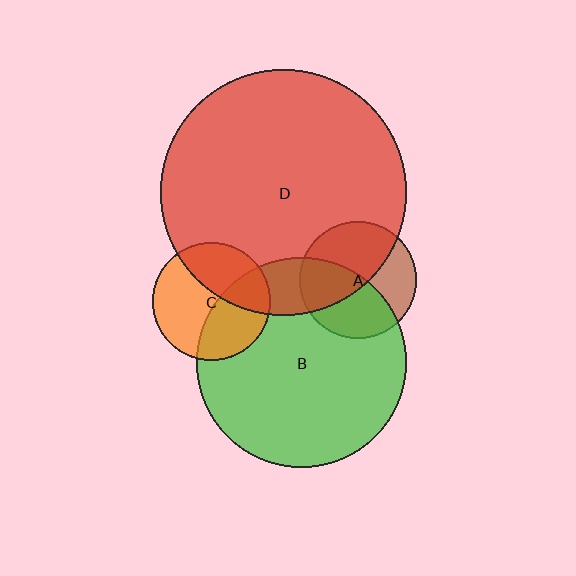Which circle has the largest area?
Circle D (red).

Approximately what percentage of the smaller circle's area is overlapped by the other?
Approximately 50%.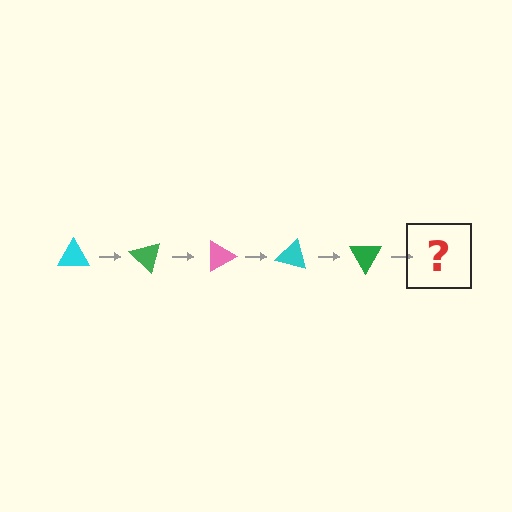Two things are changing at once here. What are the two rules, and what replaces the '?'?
The two rules are that it rotates 45 degrees each step and the color cycles through cyan, green, and pink. The '?' should be a pink triangle, rotated 225 degrees from the start.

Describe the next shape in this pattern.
It should be a pink triangle, rotated 225 degrees from the start.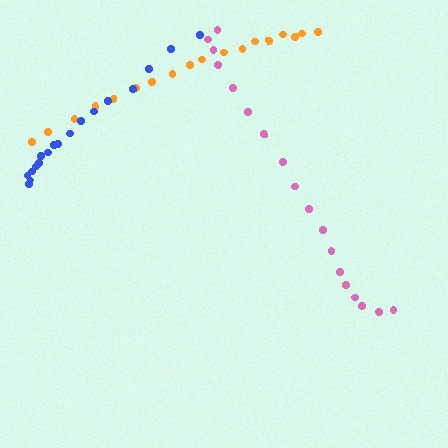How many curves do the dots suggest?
There are 3 distinct paths.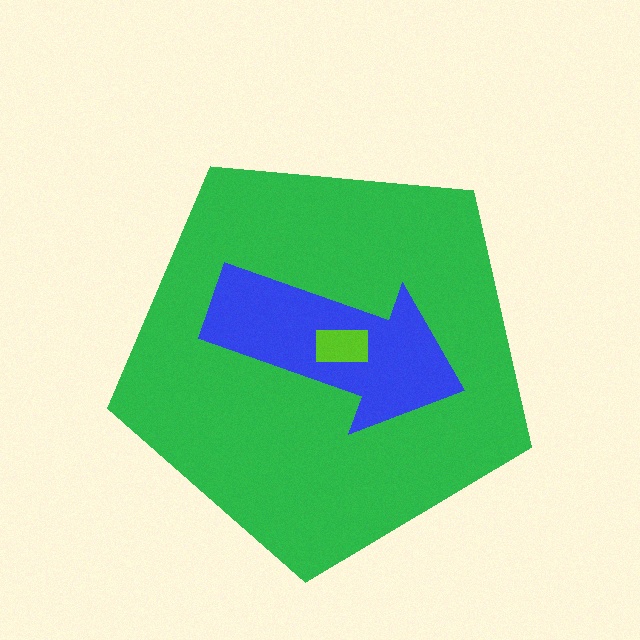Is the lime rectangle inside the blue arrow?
Yes.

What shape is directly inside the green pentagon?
The blue arrow.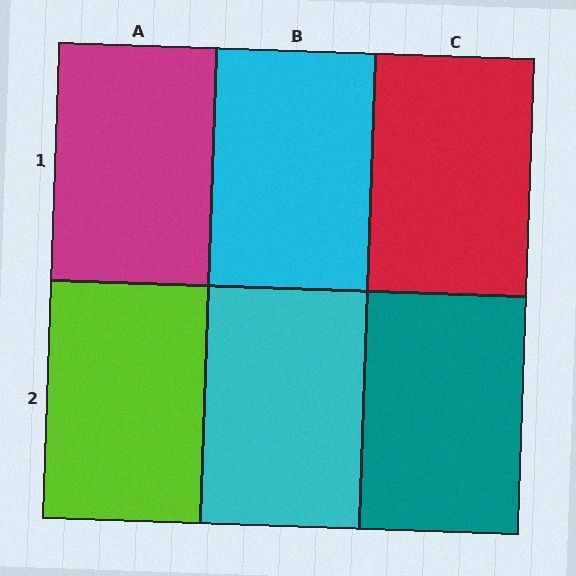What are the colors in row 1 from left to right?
Magenta, cyan, red.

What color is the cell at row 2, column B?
Cyan.